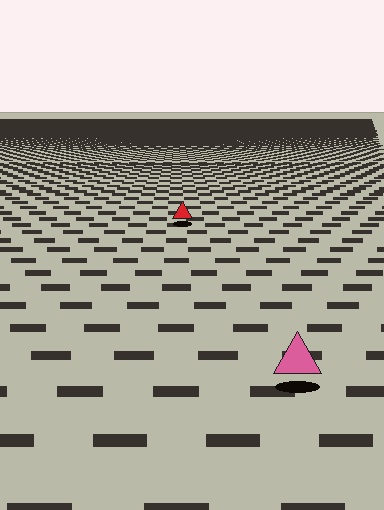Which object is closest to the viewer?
The pink triangle is closest. The texture marks near it are larger and more spread out.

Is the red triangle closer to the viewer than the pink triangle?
No. The pink triangle is closer — you can tell from the texture gradient: the ground texture is coarser near it.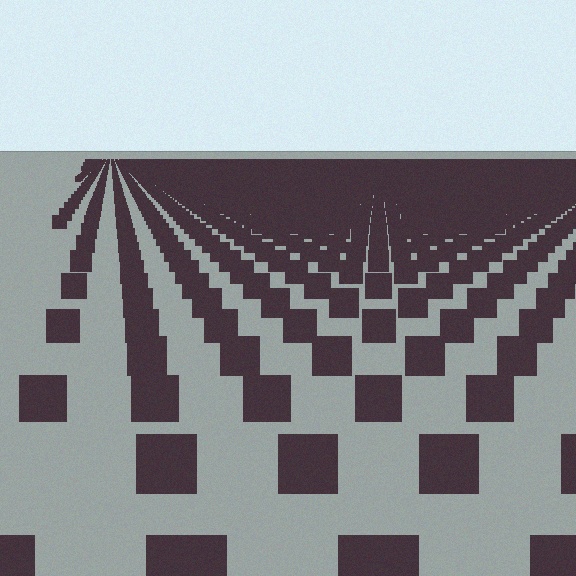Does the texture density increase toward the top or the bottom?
Density increases toward the top.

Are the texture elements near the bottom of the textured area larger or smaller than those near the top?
Larger. Near the bottom, elements are closer to the viewer and appear at a bigger on-screen size.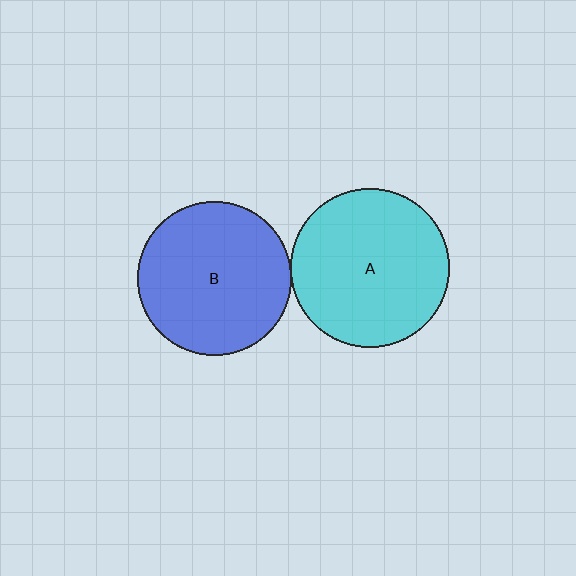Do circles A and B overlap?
Yes.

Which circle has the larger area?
Circle A (cyan).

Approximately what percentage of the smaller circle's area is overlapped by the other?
Approximately 5%.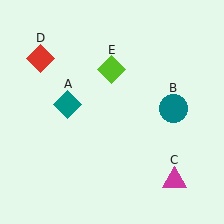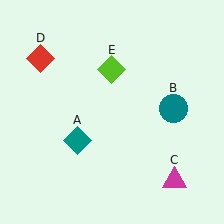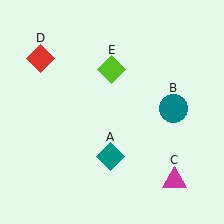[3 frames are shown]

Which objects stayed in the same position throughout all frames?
Teal circle (object B) and magenta triangle (object C) and red diamond (object D) and lime diamond (object E) remained stationary.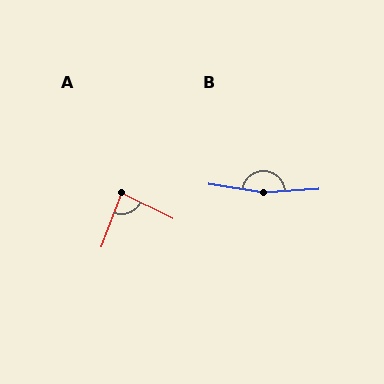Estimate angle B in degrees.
Approximately 167 degrees.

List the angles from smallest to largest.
A (84°), B (167°).